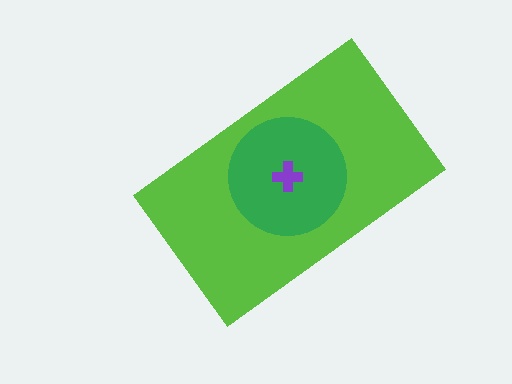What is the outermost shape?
The lime rectangle.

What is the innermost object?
The purple cross.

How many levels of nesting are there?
3.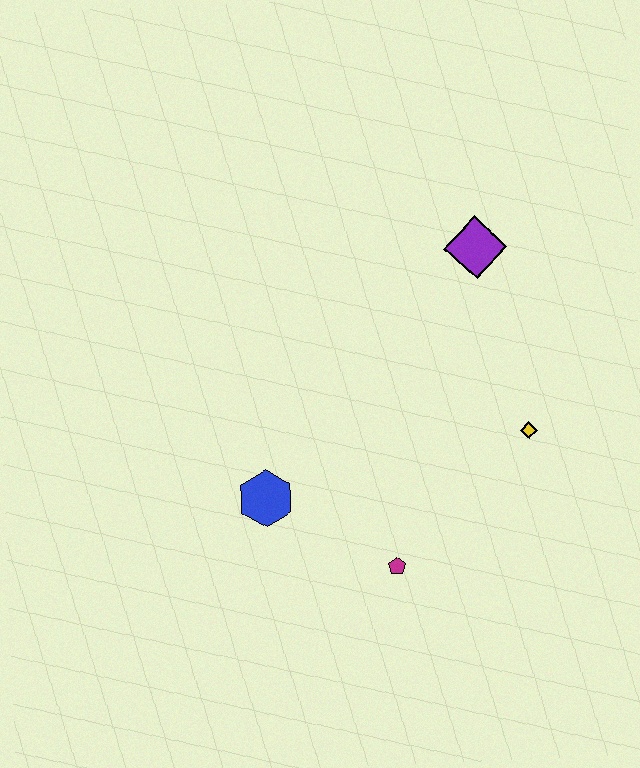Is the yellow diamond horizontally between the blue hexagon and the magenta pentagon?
No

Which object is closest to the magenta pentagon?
The blue hexagon is closest to the magenta pentagon.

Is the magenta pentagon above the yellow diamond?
No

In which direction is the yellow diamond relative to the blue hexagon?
The yellow diamond is to the right of the blue hexagon.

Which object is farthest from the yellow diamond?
The blue hexagon is farthest from the yellow diamond.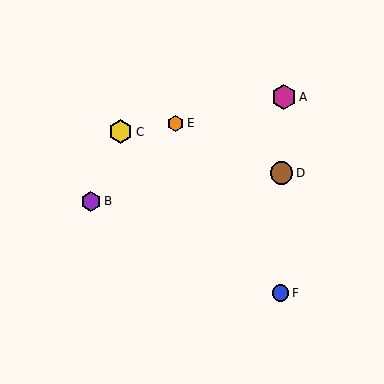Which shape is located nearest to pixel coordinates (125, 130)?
The yellow hexagon (labeled C) at (121, 132) is nearest to that location.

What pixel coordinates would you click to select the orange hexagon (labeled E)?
Click at (176, 123) to select the orange hexagon E.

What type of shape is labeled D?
Shape D is a brown circle.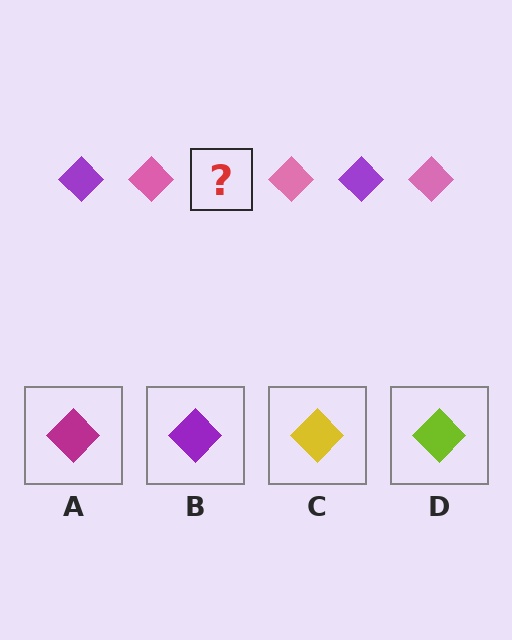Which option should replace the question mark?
Option B.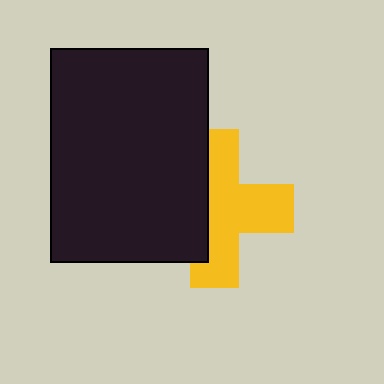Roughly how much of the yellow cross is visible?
About half of it is visible (roughly 60%).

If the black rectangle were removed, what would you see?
You would see the complete yellow cross.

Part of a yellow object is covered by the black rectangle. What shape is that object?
It is a cross.